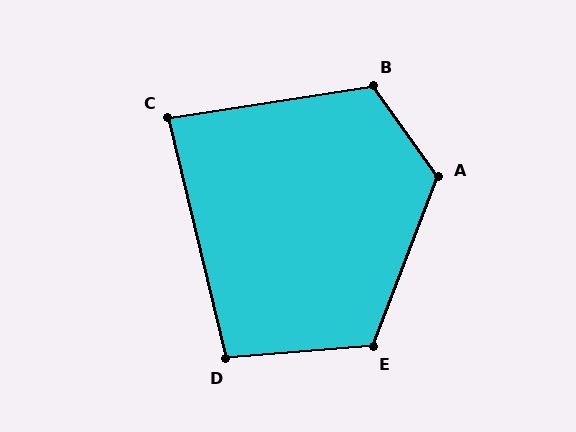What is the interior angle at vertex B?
Approximately 117 degrees (obtuse).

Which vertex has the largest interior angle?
A, at approximately 123 degrees.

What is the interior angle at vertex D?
Approximately 99 degrees (obtuse).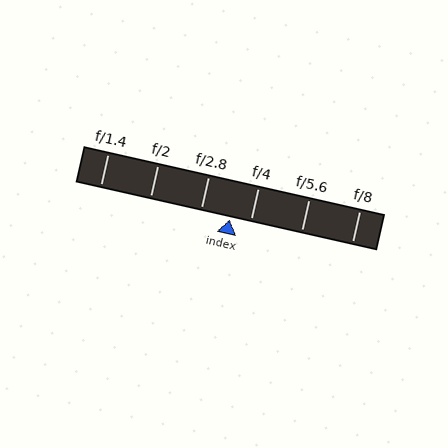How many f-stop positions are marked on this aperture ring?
There are 6 f-stop positions marked.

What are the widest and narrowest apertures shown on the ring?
The widest aperture shown is f/1.4 and the narrowest is f/8.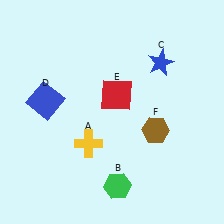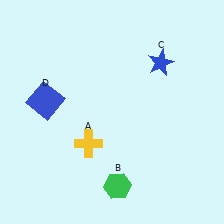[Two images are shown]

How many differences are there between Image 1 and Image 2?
There are 2 differences between the two images.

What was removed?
The red square (E), the brown hexagon (F) were removed in Image 2.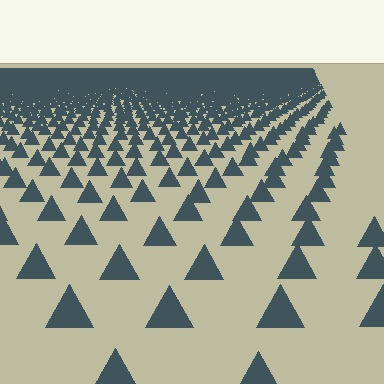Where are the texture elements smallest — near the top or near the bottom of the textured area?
Near the top.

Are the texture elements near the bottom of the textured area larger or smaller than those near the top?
Larger. Near the bottom, elements are closer to the viewer and appear at a bigger on-screen size.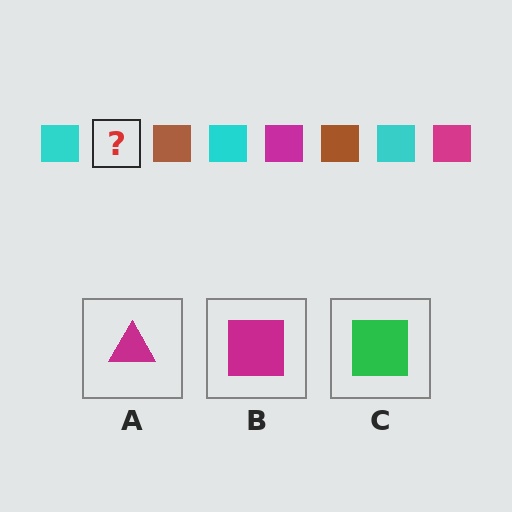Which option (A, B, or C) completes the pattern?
B.